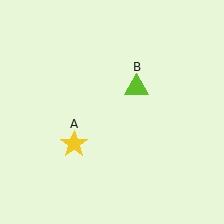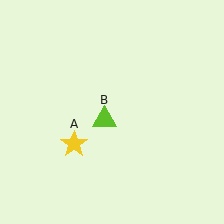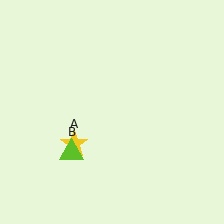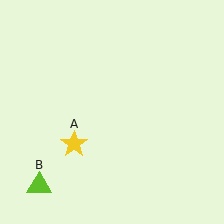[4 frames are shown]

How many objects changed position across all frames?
1 object changed position: lime triangle (object B).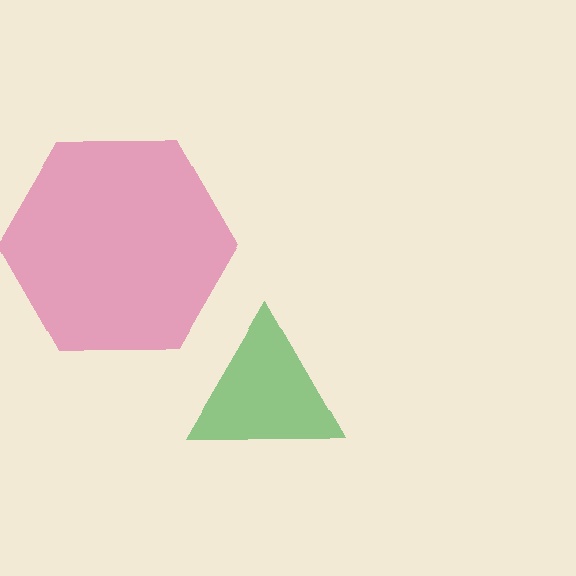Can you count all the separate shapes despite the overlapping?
Yes, there are 2 separate shapes.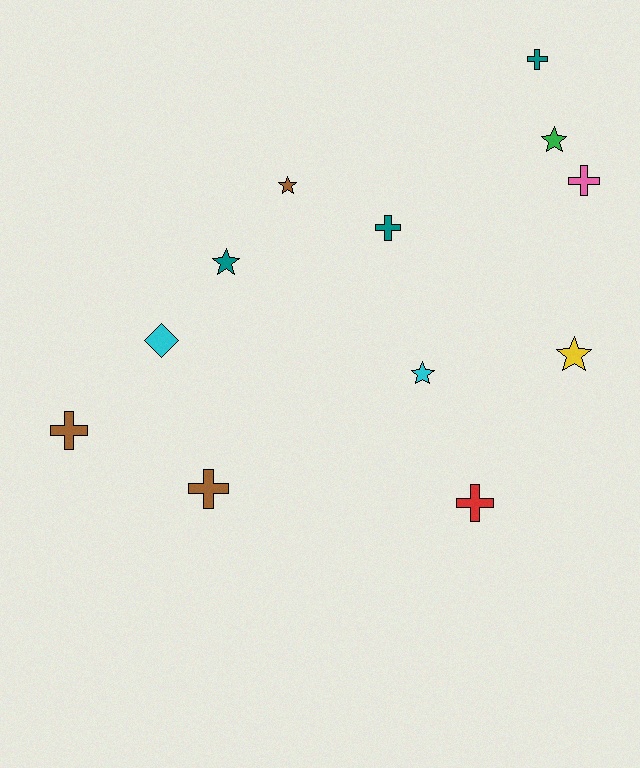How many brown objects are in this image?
There are 3 brown objects.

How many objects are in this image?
There are 12 objects.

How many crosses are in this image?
There are 6 crosses.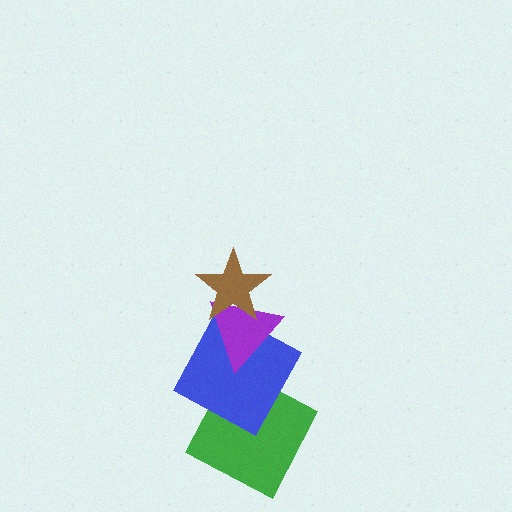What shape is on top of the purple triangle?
The brown star is on top of the purple triangle.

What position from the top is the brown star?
The brown star is 1st from the top.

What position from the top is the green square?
The green square is 4th from the top.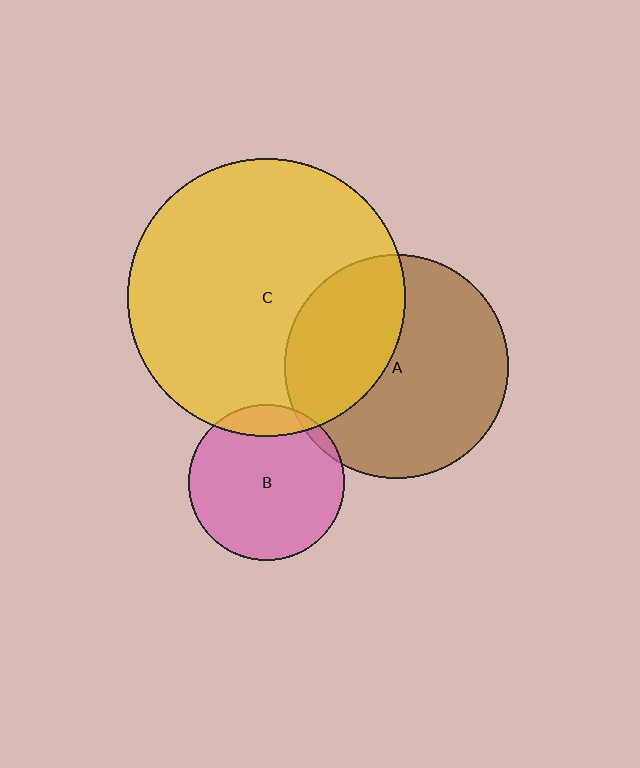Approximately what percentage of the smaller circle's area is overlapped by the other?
Approximately 5%.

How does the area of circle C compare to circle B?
Approximately 3.2 times.